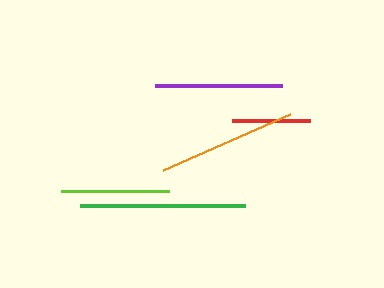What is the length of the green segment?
The green segment is approximately 165 pixels long.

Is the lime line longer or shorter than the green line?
The green line is longer than the lime line.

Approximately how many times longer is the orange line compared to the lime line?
The orange line is approximately 1.3 times the length of the lime line.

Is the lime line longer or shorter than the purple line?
The purple line is longer than the lime line.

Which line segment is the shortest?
The red line is the shortest at approximately 79 pixels.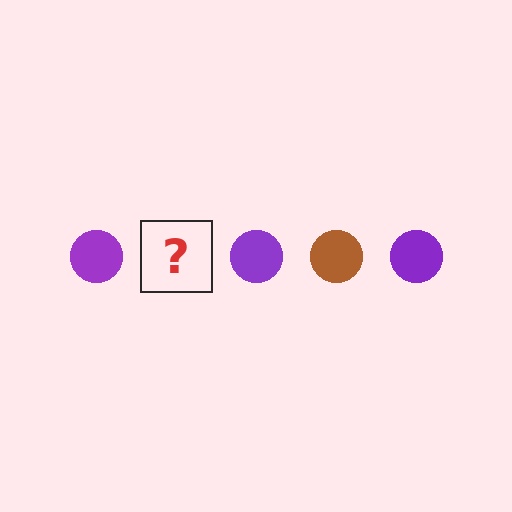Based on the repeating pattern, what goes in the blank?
The blank should be a brown circle.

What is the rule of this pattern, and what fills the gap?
The rule is that the pattern cycles through purple, brown circles. The gap should be filled with a brown circle.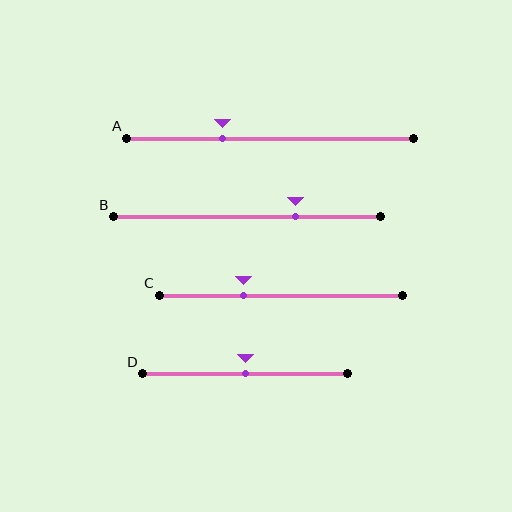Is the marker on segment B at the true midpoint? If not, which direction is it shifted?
No, the marker on segment B is shifted to the right by about 18% of the segment length.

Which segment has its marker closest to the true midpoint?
Segment D has its marker closest to the true midpoint.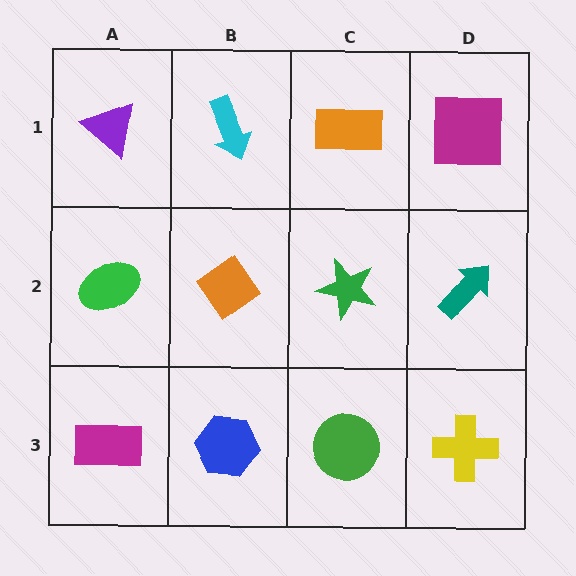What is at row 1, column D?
A magenta square.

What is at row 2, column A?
A green ellipse.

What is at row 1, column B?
A cyan arrow.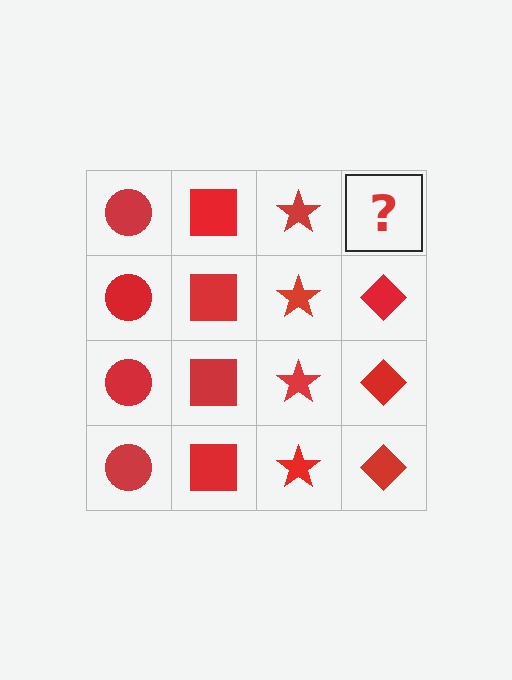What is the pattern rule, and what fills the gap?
The rule is that each column has a consistent shape. The gap should be filled with a red diamond.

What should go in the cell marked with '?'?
The missing cell should contain a red diamond.